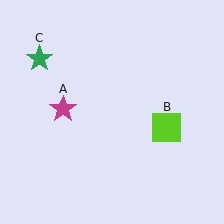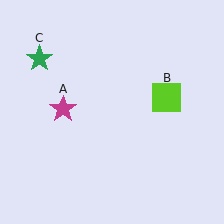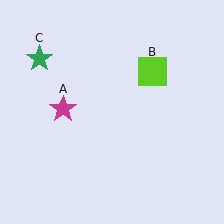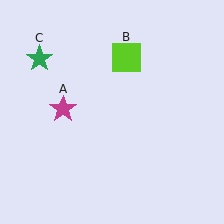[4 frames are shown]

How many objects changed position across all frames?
1 object changed position: lime square (object B).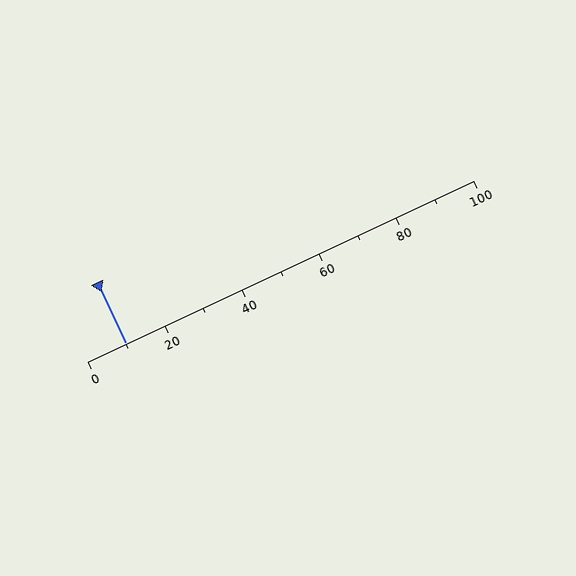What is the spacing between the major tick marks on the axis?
The major ticks are spaced 20 apart.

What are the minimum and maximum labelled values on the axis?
The axis runs from 0 to 100.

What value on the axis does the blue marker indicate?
The marker indicates approximately 10.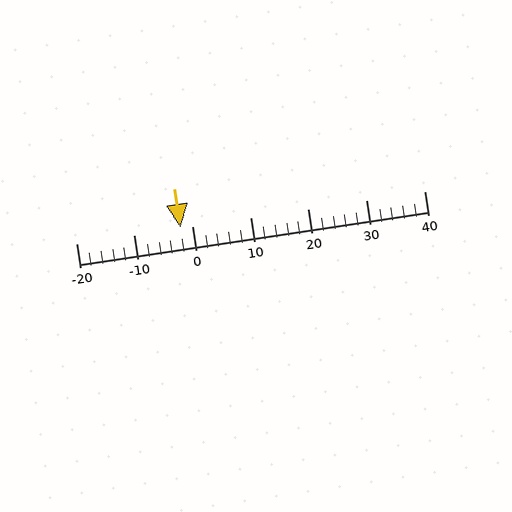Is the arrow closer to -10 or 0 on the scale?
The arrow is closer to 0.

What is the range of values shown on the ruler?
The ruler shows values from -20 to 40.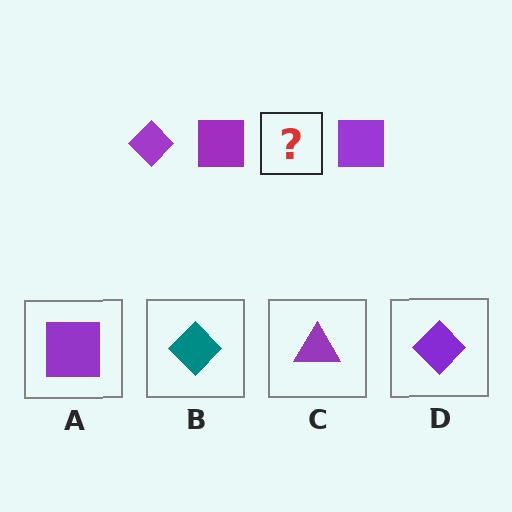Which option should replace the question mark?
Option D.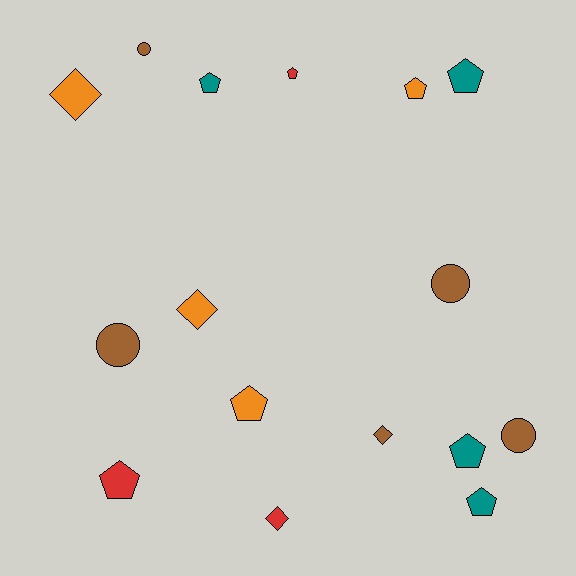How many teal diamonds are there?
There are no teal diamonds.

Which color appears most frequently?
Brown, with 5 objects.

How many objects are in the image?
There are 16 objects.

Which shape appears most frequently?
Pentagon, with 8 objects.